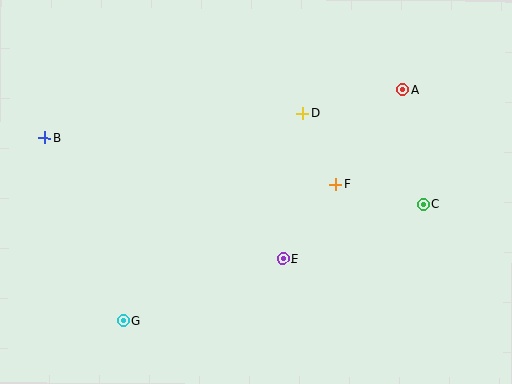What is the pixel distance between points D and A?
The distance between D and A is 103 pixels.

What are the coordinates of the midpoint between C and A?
The midpoint between C and A is at (413, 147).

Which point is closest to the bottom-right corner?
Point C is closest to the bottom-right corner.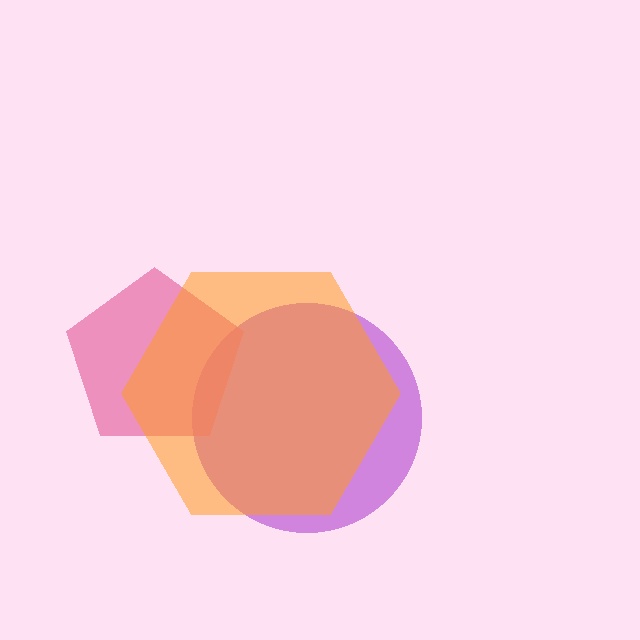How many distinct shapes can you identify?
There are 3 distinct shapes: a purple circle, a pink pentagon, an orange hexagon.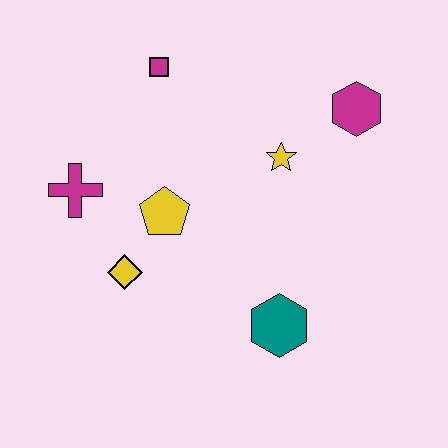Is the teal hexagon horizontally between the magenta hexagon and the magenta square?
Yes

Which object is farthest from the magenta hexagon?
The magenta cross is farthest from the magenta hexagon.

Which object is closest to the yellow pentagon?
The yellow diamond is closest to the yellow pentagon.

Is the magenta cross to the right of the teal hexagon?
No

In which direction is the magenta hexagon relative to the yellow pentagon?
The magenta hexagon is to the right of the yellow pentagon.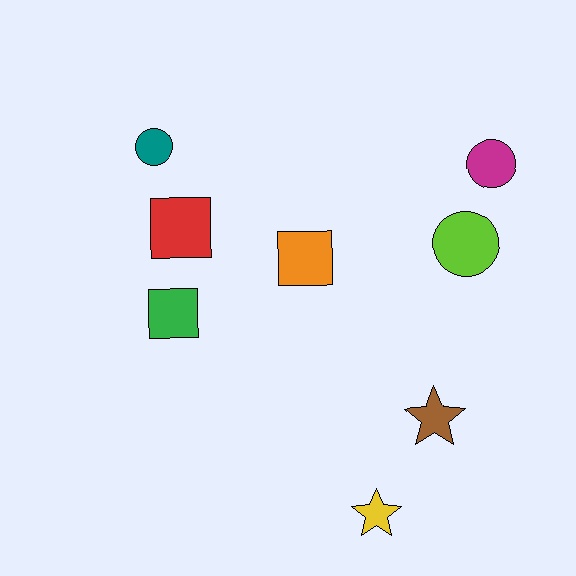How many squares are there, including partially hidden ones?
There are 3 squares.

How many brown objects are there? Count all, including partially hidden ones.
There is 1 brown object.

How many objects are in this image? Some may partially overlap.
There are 8 objects.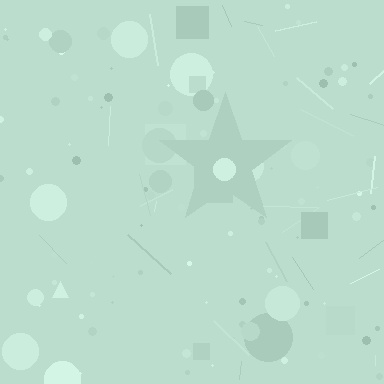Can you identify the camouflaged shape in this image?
The camouflaged shape is a star.